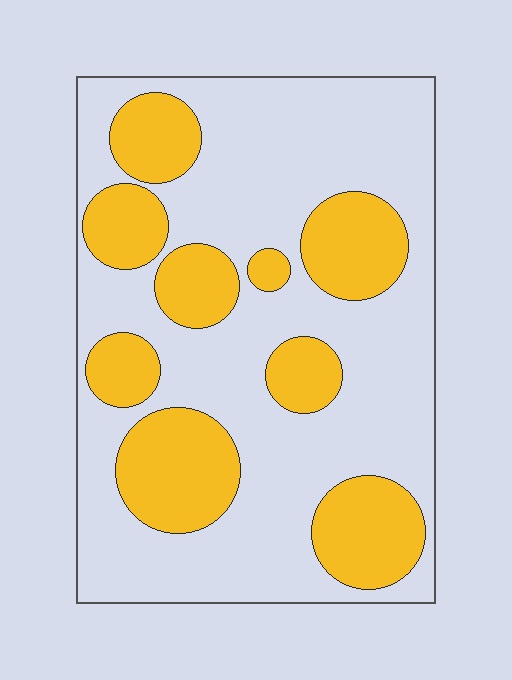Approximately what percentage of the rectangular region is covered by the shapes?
Approximately 30%.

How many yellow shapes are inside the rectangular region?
9.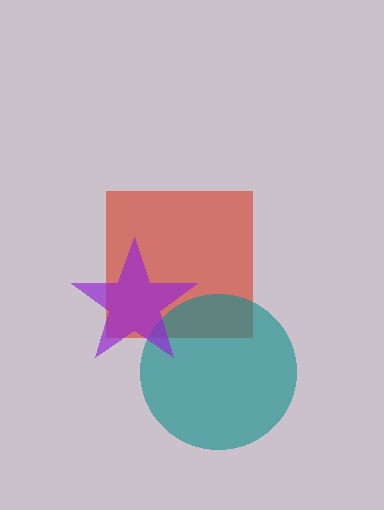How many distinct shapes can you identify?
There are 3 distinct shapes: a red square, a teal circle, a purple star.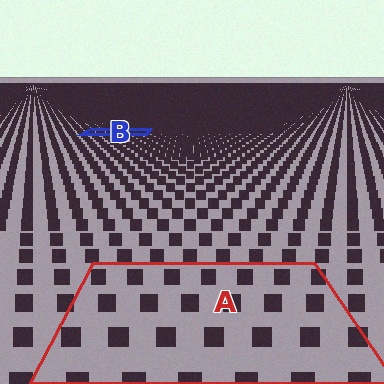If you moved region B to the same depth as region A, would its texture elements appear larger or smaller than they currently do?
They would appear larger. At a closer depth, the same texture elements are projected at a bigger on-screen size.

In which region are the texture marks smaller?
The texture marks are smaller in region B, because it is farther away.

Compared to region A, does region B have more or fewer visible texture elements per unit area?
Region B has more texture elements per unit area — they are packed more densely because it is farther away.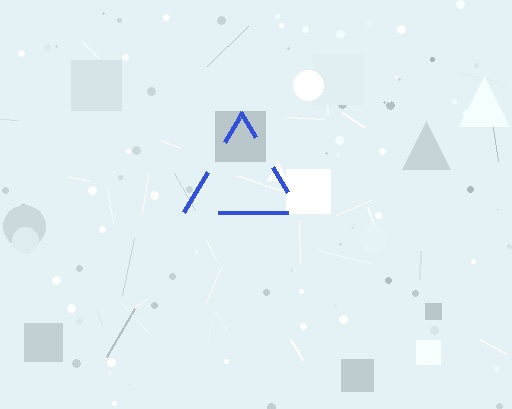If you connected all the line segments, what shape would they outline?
They would outline a triangle.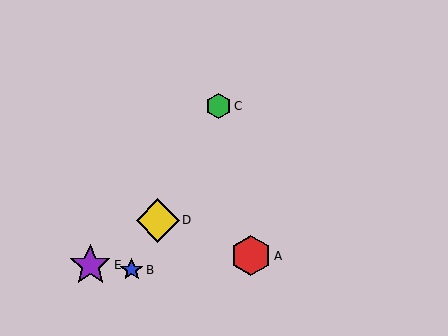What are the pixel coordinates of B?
Object B is at (132, 270).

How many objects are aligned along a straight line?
3 objects (B, C, D) are aligned along a straight line.